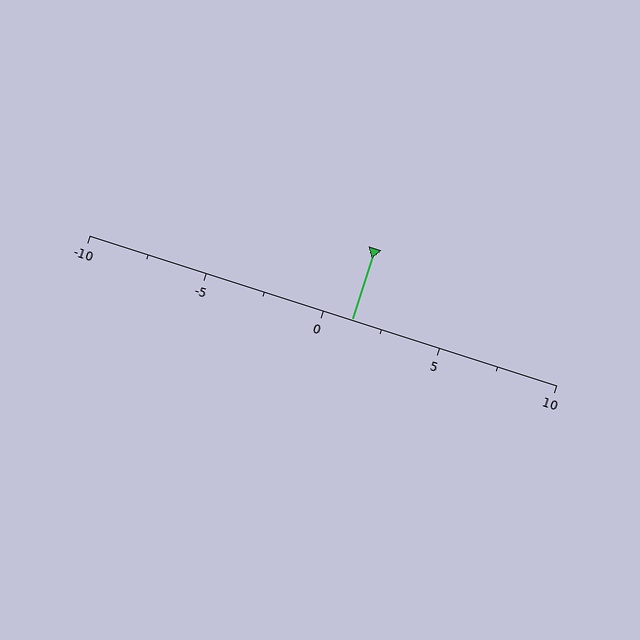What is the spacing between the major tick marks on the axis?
The major ticks are spaced 5 apart.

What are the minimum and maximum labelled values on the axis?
The axis runs from -10 to 10.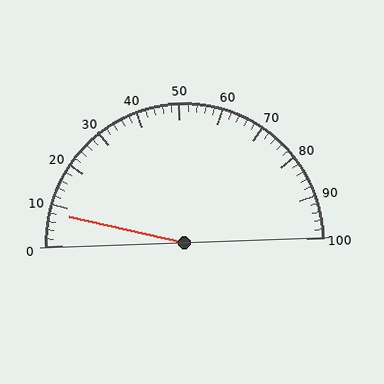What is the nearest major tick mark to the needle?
The nearest major tick mark is 10.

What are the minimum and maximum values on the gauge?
The gauge ranges from 0 to 100.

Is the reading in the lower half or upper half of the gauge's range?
The reading is in the lower half of the range (0 to 100).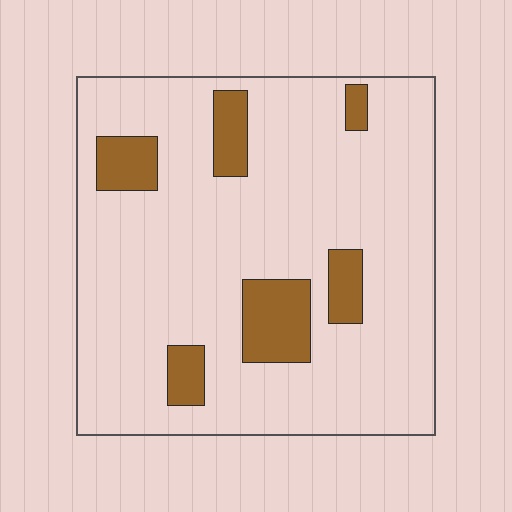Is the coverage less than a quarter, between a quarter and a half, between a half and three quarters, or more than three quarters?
Less than a quarter.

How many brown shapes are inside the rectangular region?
6.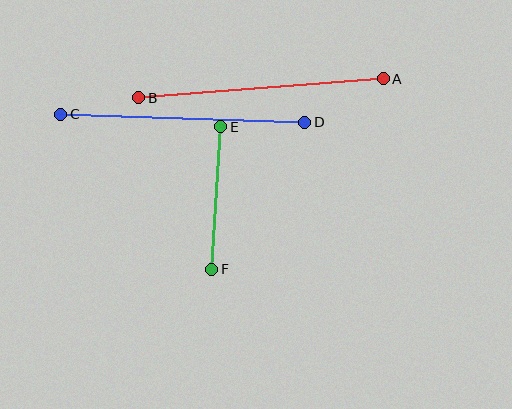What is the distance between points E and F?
The distance is approximately 142 pixels.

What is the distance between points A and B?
The distance is approximately 245 pixels.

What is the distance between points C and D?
The distance is approximately 244 pixels.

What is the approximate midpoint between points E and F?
The midpoint is at approximately (216, 198) pixels.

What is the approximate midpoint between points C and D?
The midpoint is at approximately (183, 118) pixels.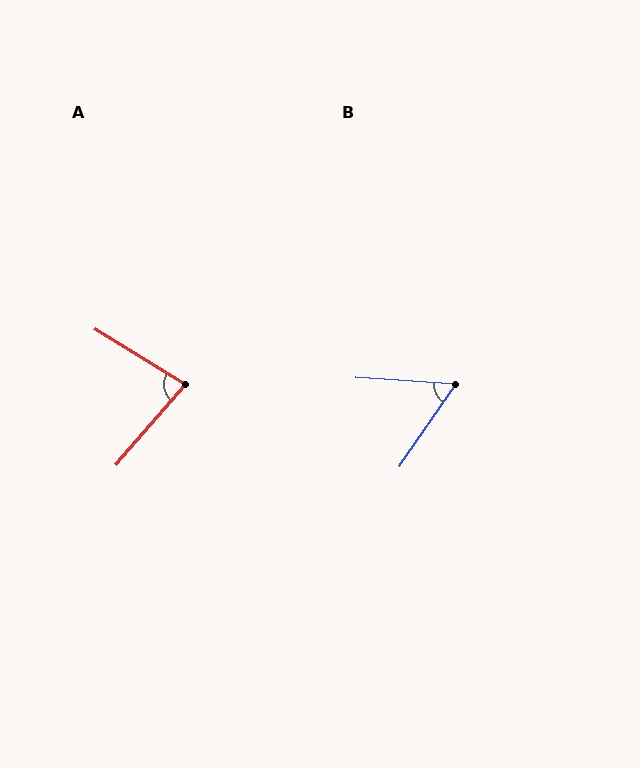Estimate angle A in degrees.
Approximately 81 degrees.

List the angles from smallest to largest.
B (59°), A (81°).